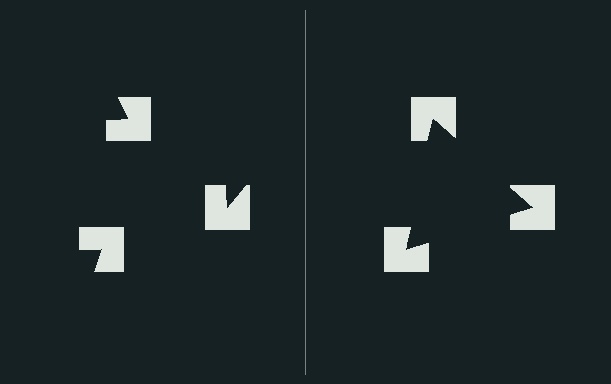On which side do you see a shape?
An illusory triangle appears on the right side. On the left side the wedge cuts are rotated, so no coherent shape forms.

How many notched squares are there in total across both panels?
6 — 3 on each side.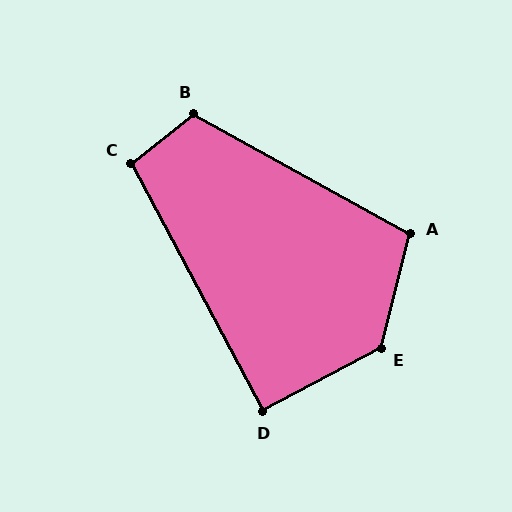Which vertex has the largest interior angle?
E, at approximately 132 degrees.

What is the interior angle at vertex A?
Approximately 105 degrees (obtuse).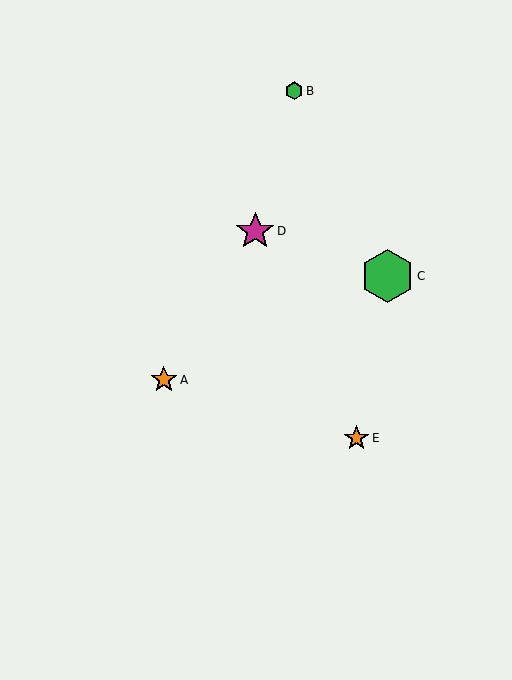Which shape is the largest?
The green hexagon (labeled C) is the largest.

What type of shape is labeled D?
Shape D is a magenta star.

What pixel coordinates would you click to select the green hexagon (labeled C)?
Click at (387, 276) to select the green hexagon C.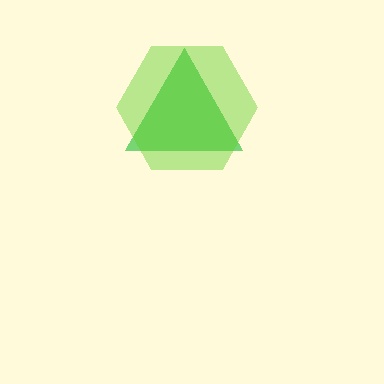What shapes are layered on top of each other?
The layered shapes are: a green triangle, a lime hexagon.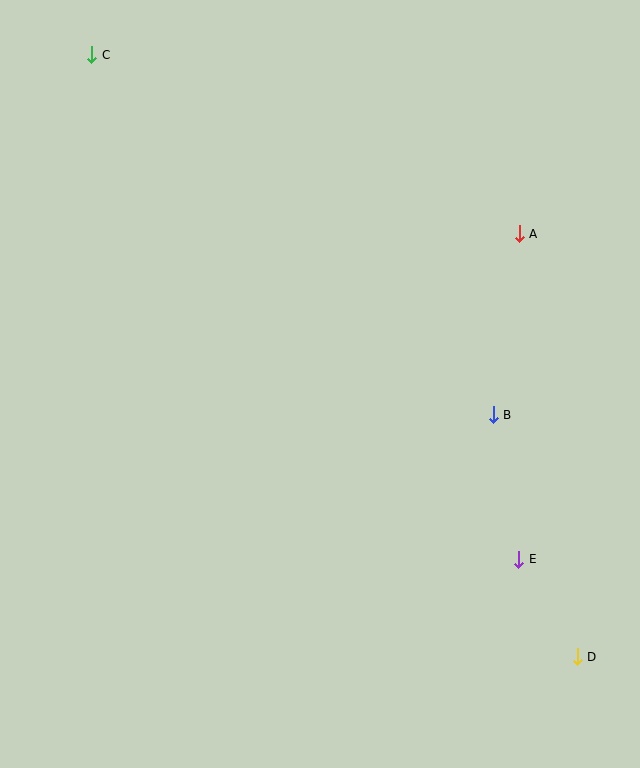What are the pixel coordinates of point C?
Point C is at (92, 55).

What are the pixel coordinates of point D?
Point D is at (577, 657).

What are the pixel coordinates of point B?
Point B is at (493, 415).